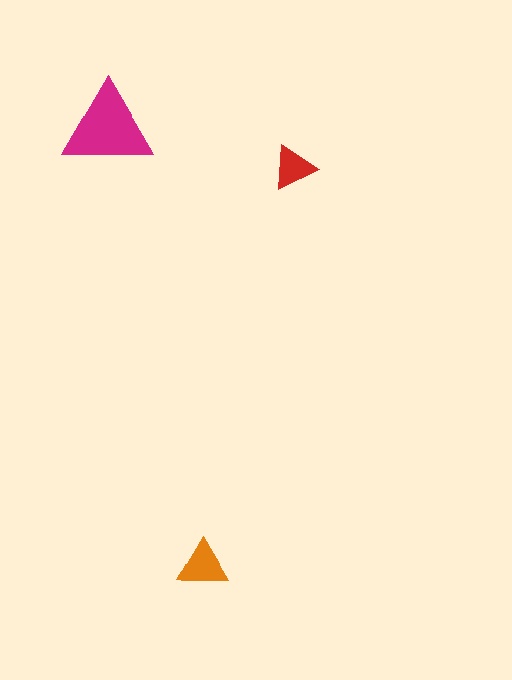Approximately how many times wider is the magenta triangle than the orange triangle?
About 2 times wider.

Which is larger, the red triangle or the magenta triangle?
The magenta one.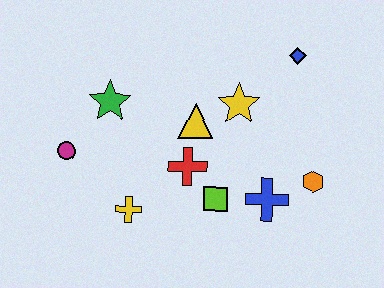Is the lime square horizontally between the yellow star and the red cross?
Yes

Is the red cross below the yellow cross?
No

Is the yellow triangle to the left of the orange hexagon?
Yes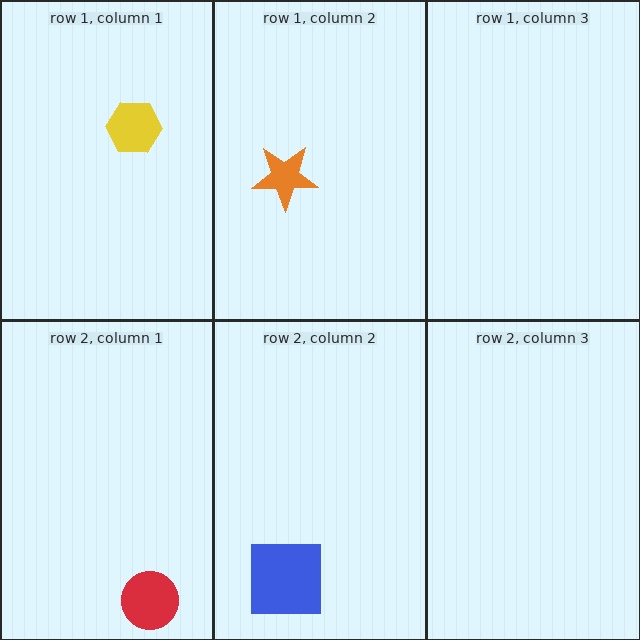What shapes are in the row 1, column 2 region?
The orange star.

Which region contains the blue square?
The row 2, column 2 region.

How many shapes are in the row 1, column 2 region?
1.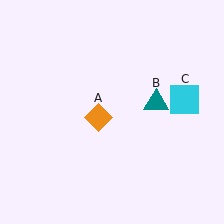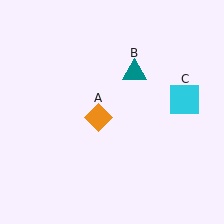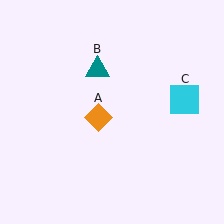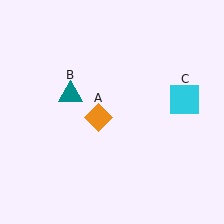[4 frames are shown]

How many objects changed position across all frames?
1 object changed position: teal triangle (object B).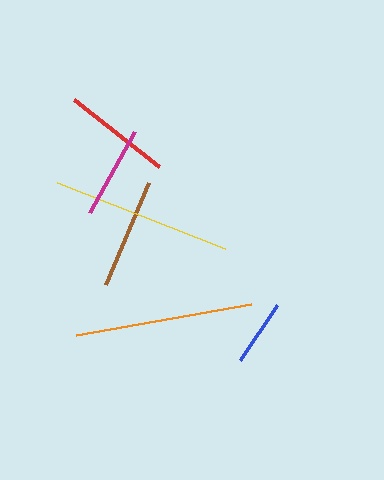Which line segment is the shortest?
The blue line is the shortest at approximately 66 pixels.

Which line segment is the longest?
The yellow line is the longest at approximately 180 pixels.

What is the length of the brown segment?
The brown segment is approximately 110 pixels long.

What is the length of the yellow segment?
The yellow segment is approximately 180 pixels long.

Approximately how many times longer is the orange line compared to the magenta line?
The orange line is approximately 1.9 times the length of the magenta line.